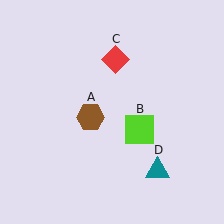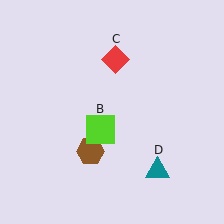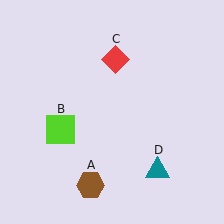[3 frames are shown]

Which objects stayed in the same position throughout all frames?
Red diamond (object C) and teal triangle (object D) remained stationary.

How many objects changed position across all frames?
2 objects changed position: brown hexagon (object A), lime square (object B).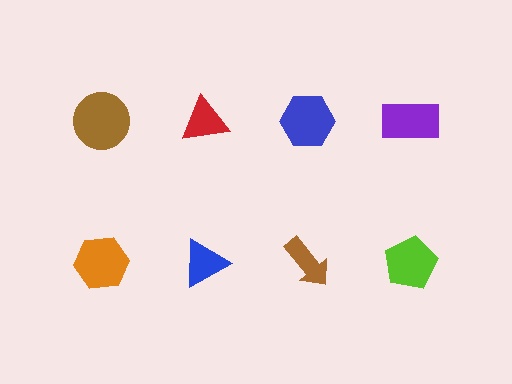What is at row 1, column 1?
A brown circle.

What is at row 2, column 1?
An orange hexagon.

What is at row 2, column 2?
A blue triangle.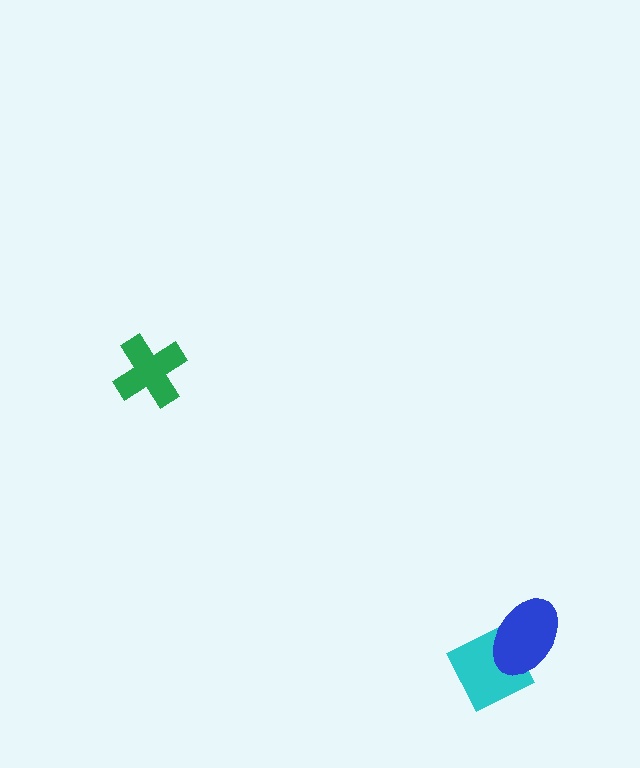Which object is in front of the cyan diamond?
The blue ellipse is in front of the cyan diamond.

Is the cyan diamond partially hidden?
Yes, it is partially covered by another shape.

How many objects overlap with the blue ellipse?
1 object overlaps with the blue ellipse.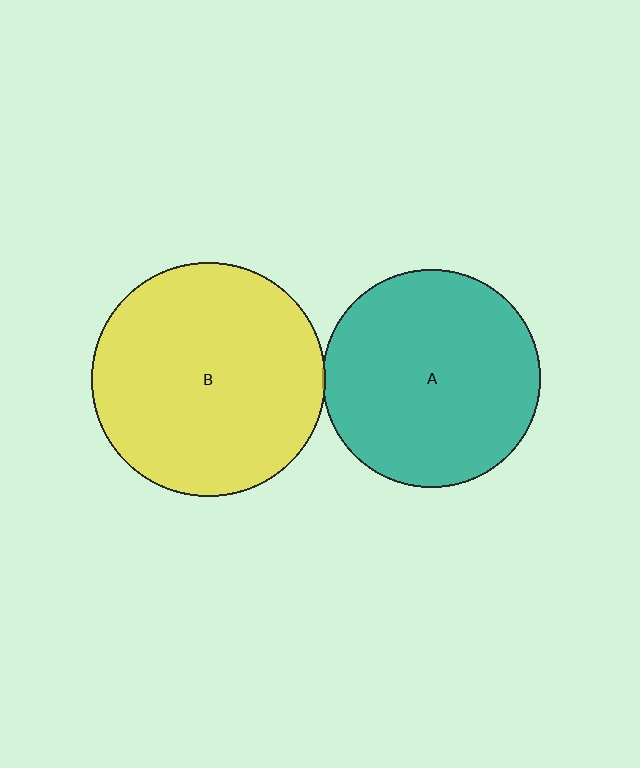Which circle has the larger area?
Circle B (yellow).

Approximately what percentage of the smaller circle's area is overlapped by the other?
Approximately 5%.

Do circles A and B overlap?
Yes.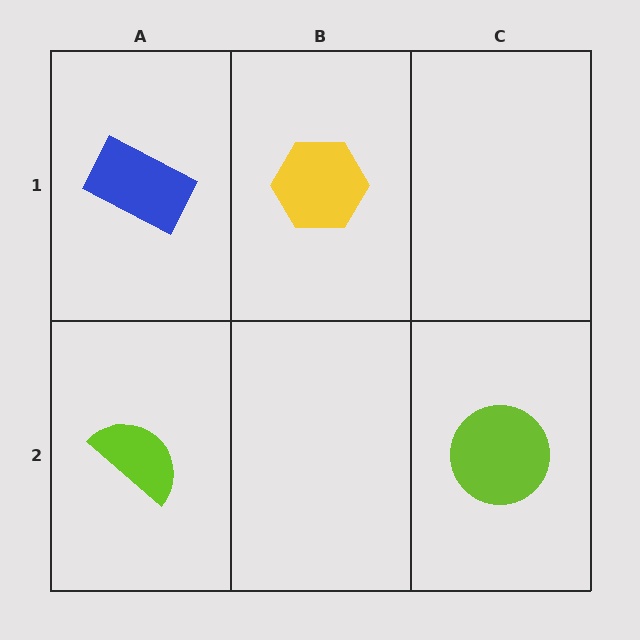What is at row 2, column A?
A lime semicircle.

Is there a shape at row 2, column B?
No, that cell is empty.